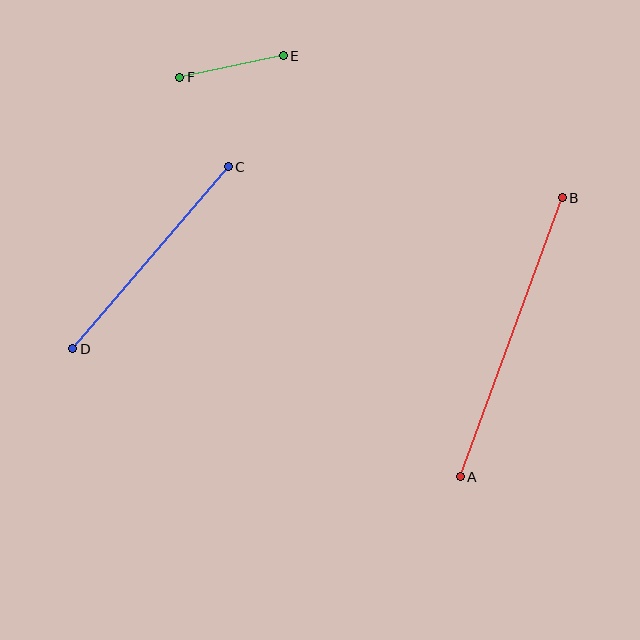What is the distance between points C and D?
The distance is approximately 239 pixels.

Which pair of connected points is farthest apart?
Points A and B are farthest apart.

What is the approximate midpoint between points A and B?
The midpoint is at approximately (511, 337) pixels.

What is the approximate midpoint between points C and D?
The midpoint is at approximately (151, 258) pixels.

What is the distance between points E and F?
The distance is approximately 106 pixels.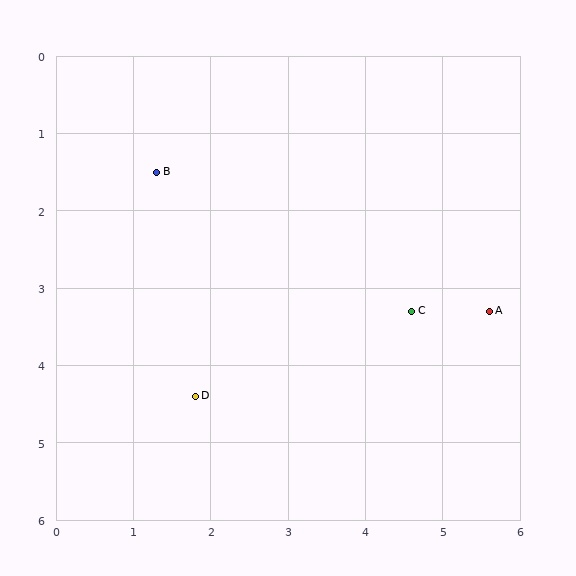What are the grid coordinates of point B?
Point B is at approximately (1.3, 1.5).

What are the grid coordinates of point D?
Point D is at approximately (1.8, 4.4).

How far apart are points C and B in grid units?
Points C and B are about 3.8 grid units apart.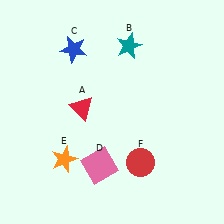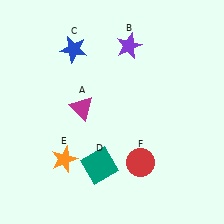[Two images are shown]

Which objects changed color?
A changed from red to magenta. B changed from teal to purple. D changed from pink to teal.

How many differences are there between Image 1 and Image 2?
There are 3 differences between the two images.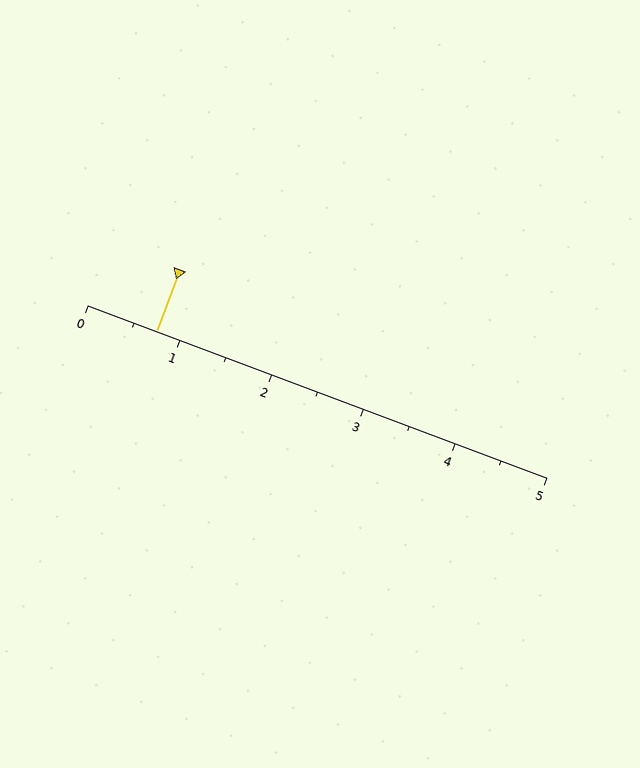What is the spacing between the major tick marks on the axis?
The major ticks are spaced 1 apart.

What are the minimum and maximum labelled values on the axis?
The axis runs from 0 to 5.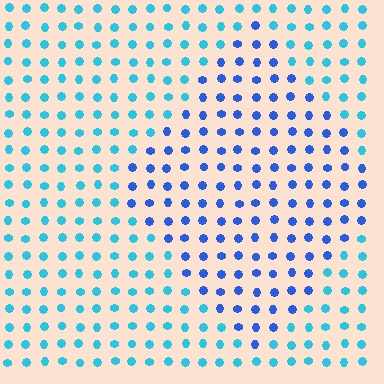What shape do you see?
I see a diamond.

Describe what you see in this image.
The image is filled with small cyan elements in a uniform arrangement. A diamond-shaped region is visible where the elements are tinted to a slightly different hue, forming a subtle color boundary.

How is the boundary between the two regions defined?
The boundary is defined purely by a slight shift in hue (about 35 degrees). Spacing, size, and orientation are identical on both sides.